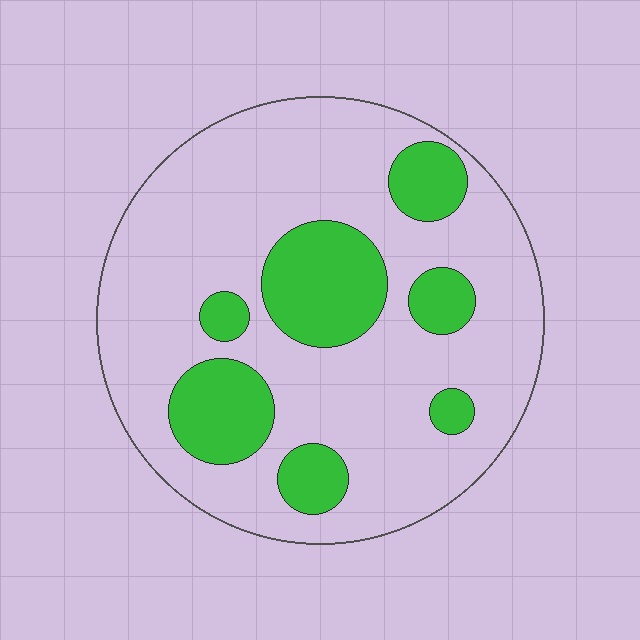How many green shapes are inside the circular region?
7.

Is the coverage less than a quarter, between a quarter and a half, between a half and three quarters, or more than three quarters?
Less than a quarter.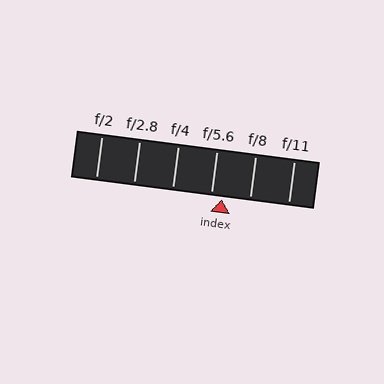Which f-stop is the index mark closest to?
The index mark is closest to f/5.6.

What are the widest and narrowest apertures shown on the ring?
The widest aperture shown is f/2 and the narrowest is f/11.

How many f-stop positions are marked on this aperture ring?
There are 6 f-stop positions marked.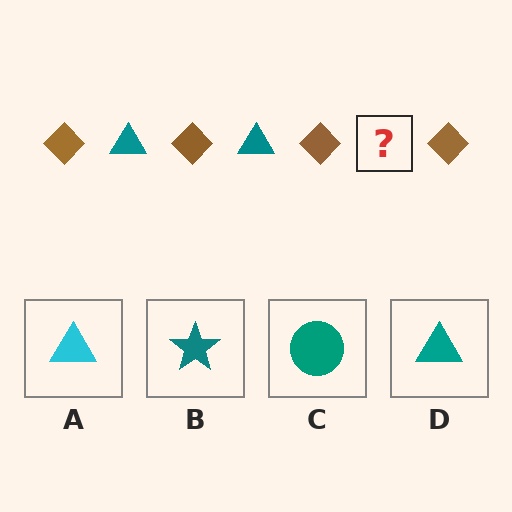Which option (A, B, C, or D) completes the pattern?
D.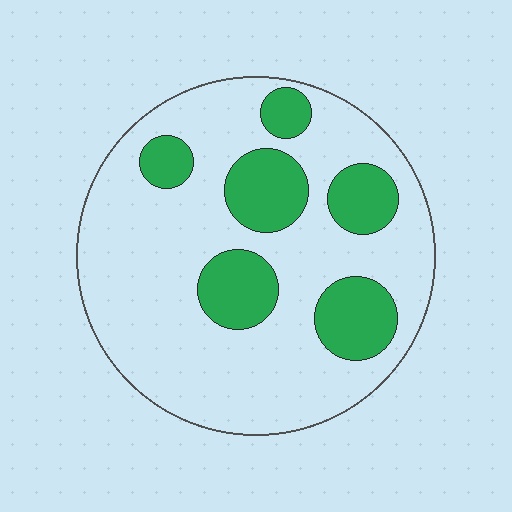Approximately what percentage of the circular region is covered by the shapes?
Approximately 25%.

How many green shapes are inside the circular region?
6.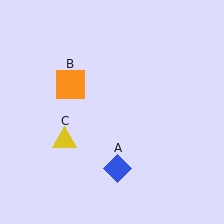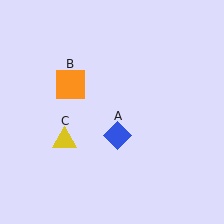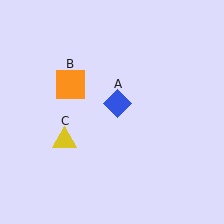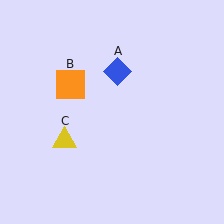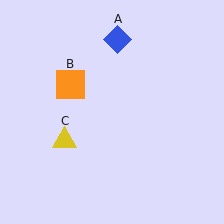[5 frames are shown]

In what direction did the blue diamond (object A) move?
The blue diamond (object A) moved up.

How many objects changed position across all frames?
1 object changed position: blue diamond (object A).